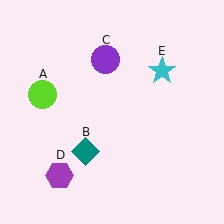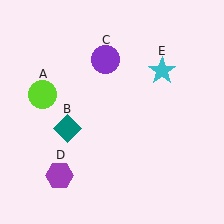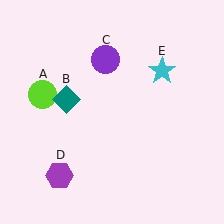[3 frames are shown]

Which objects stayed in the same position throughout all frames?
Lime circle (object A) and purple circle (object C) and purple hexagon (object D) and cyan star (object E) remained stationary.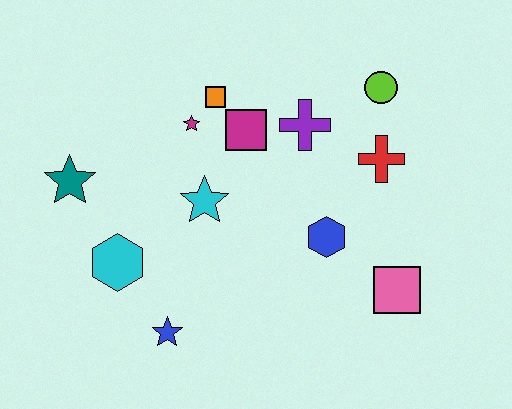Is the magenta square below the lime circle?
Yes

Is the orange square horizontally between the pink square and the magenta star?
Yes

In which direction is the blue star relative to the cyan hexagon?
The blue star is below the cyan hexagon.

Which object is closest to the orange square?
The magenta star is closest to the orange square.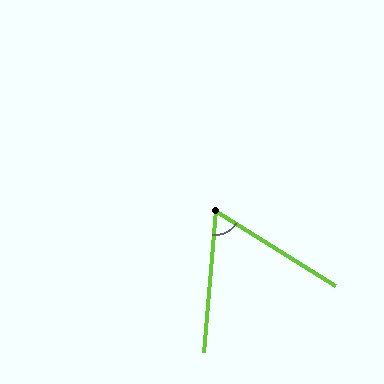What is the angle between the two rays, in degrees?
Approximately 63 degrees.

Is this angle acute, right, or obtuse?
It is acute.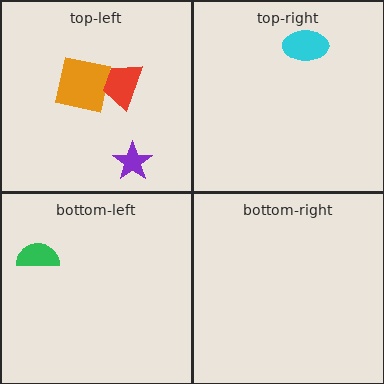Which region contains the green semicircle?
The bottom-left region.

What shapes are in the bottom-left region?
The green semicircle.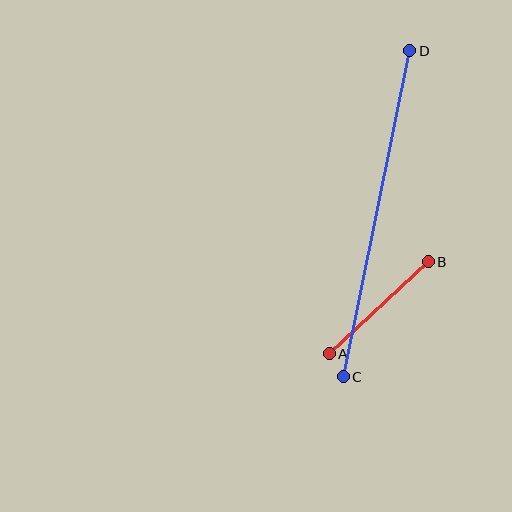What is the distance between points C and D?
The distance is approximately 333 pixels.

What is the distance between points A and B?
The distance is approximately 135 pixels.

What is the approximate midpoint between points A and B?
The midpoint is at approximately (379, 308) pixels.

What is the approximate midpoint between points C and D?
The midpoint is at approximately (377, 214) pixels.